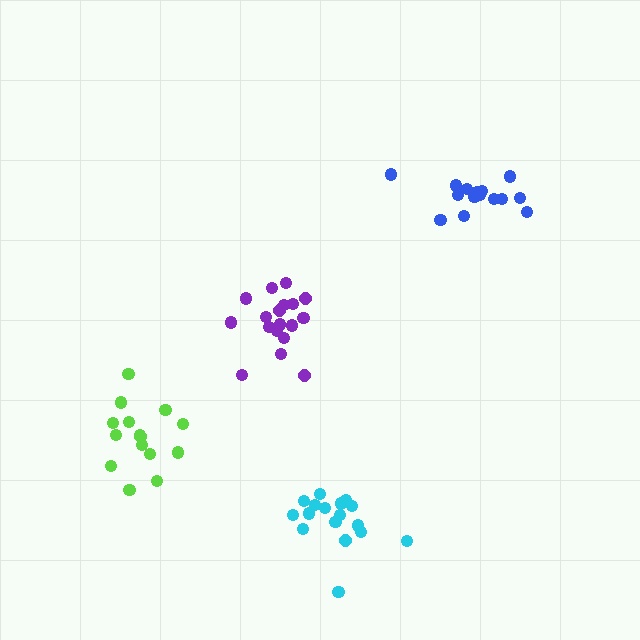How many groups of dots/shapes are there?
There are 4 groups.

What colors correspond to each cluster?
The clusters are colored: lime, cyan, purple, blue.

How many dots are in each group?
Group 1: 15 dots, Group 2: 18 dots, Group 3: 18 dots, Group 4: 15 dots (66 total).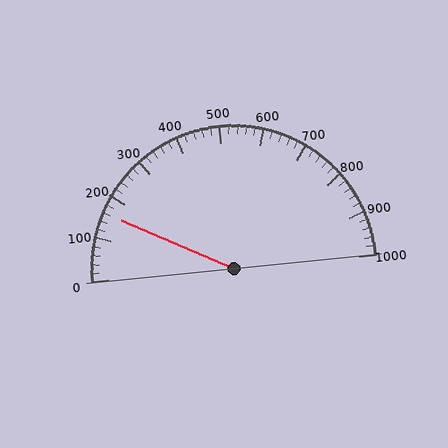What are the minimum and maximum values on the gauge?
The gauge ranges from 0 to 1000.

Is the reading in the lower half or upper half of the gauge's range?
The reading is in the lower half of the range (0 to 1000).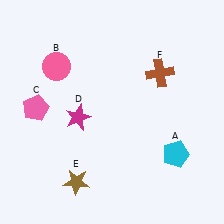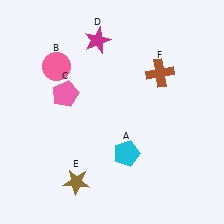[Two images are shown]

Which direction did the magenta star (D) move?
The magenta star (D) moved up.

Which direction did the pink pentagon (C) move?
The pink pentagon (C) moved right.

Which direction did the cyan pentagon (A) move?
The cyan pentagon (A) moved left.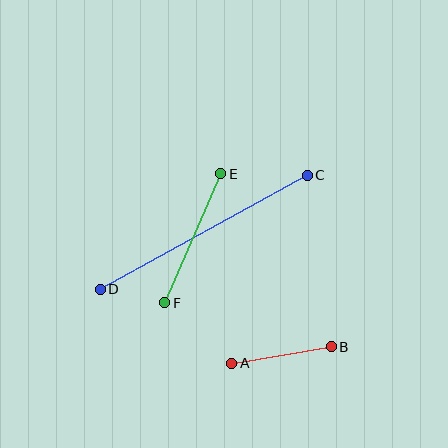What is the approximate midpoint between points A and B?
The midpoint is at approximately (282, 355) pixels.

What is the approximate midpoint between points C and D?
The midpoint is at approximately (204, 232) pixels.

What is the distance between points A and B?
The distance is approximately 100 pixels.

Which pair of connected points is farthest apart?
Points C and D are farthest apart.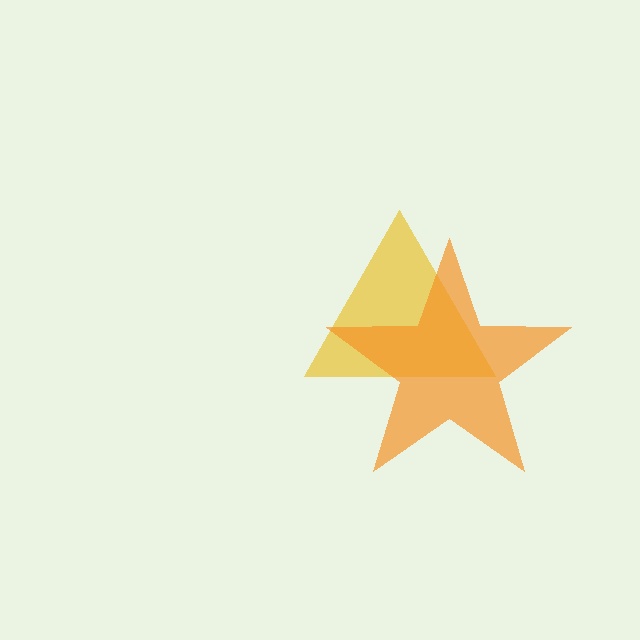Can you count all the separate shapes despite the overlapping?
Yes, there are 2 separate shapes.